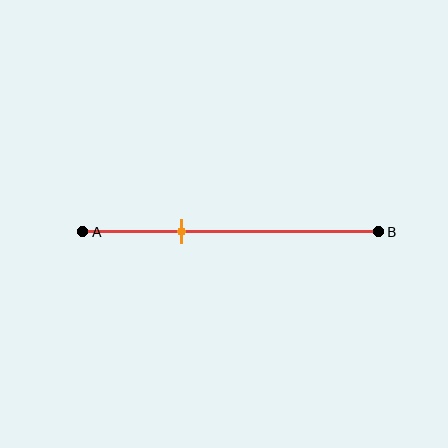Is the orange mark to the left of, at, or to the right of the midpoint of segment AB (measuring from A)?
The orange mark is to the left of the midpoint of segment AB.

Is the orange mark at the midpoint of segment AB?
No, the mark is at about 35% from A, not at the 50% midpoint.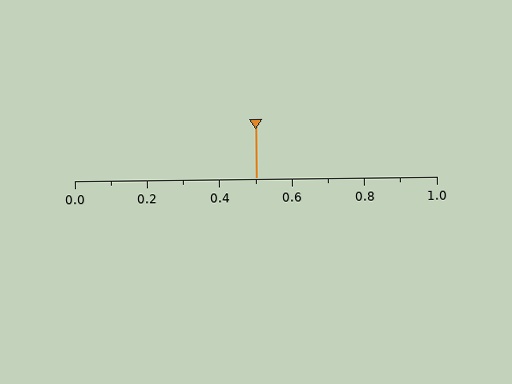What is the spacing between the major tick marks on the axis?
The major ticks are spaced 0.2 apart.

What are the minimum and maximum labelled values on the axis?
The axis runs from 0.0 to 1.0.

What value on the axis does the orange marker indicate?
The marker indicates approximately 0.5.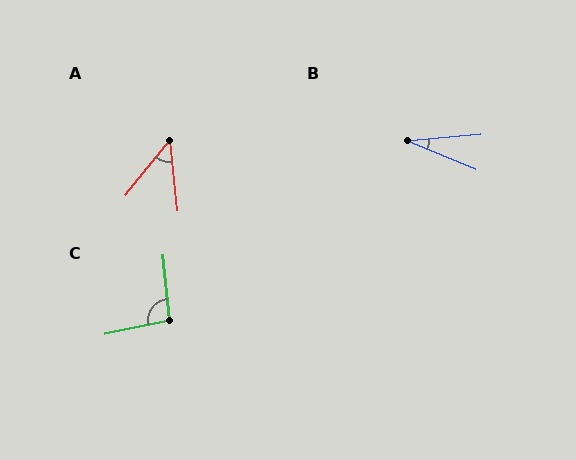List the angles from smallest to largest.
B (28°), A (45°), C (96°).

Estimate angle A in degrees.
Approximately 45 degrees.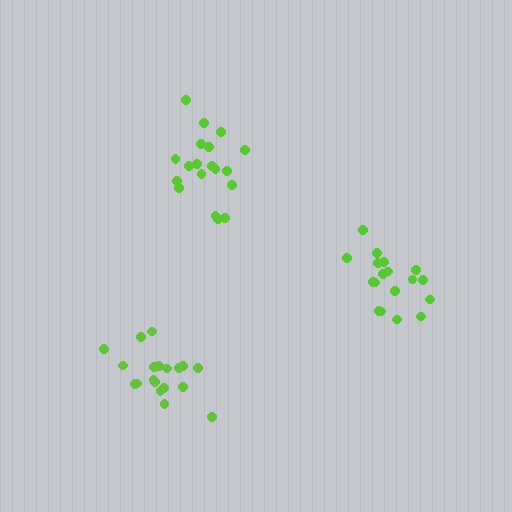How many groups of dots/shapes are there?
There are 3 groups.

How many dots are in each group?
Group 1: 19 dots, Group 2: 18 dots, Group 3: 19 dots (56 total).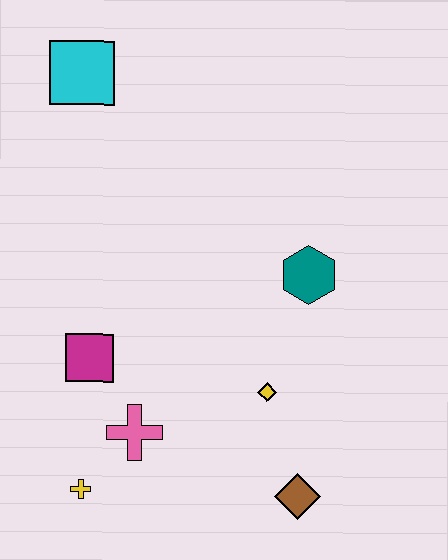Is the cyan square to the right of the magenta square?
No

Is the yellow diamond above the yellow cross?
Yes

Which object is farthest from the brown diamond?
The cyan square is farthest from the brown diamond.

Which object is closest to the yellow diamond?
The brown diamond is closest to the yellow diamond.